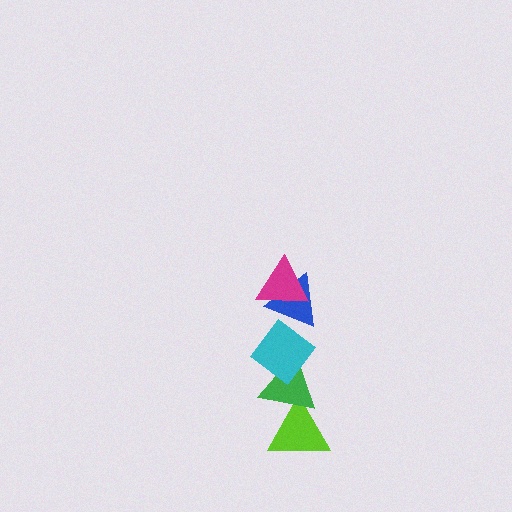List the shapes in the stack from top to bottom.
From top to bottom: the magenta triangle, the blue triangle, the cyan diamond, the green triangle, the lime triangle.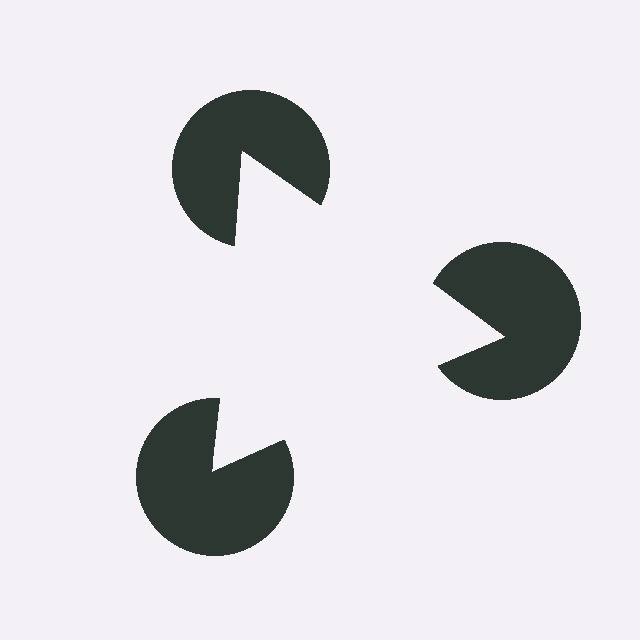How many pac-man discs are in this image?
There are 3 — one at each vertex of the illusory triangle.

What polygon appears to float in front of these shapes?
An illusory triangle — its edges are inferred from the aligned wedge cuts in the pac-man discs, not physically drawn.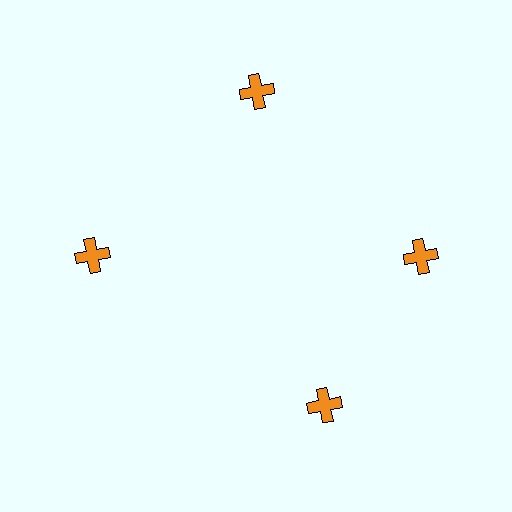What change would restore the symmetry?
The symmetry would be restored by rotating it back into even spacing with its neighbors so that all 4 crosses sit at equal angles and equal distance from the center.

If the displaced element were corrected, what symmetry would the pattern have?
It would have 4-fold rotational symmetry — the pattern would map onto itself every 90 degrees.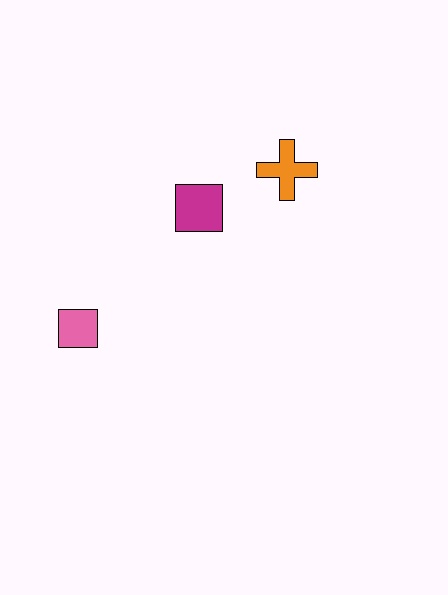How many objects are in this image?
There are 3 objects.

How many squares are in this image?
There are 2 squares.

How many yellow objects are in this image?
There are no yellow objects.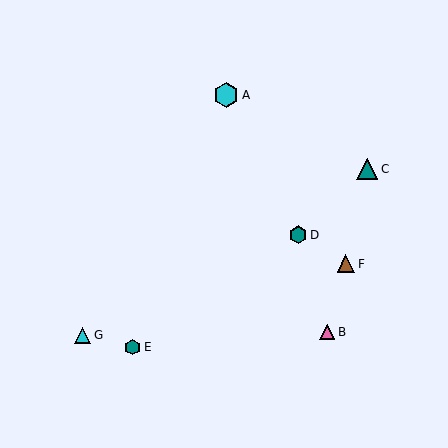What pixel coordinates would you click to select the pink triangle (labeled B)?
Click at (327, 332) to select the pink triangle B.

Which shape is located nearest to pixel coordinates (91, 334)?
The cyan triangle (labeled G) at (83, 335) is nearest to that location.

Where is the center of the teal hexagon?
The center of the teal hexagon is at (298, 235).